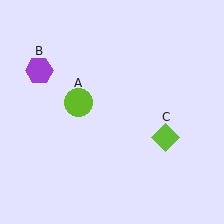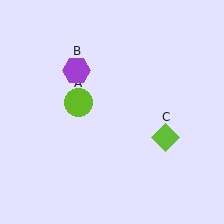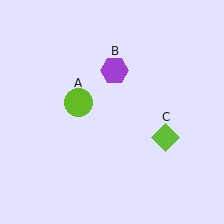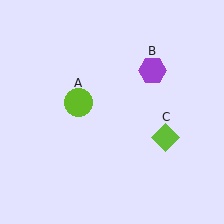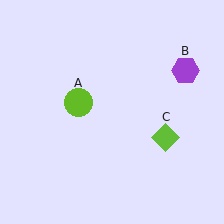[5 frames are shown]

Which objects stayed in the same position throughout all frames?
Lime circle (object A) and lime diamond (object C) remained stationary.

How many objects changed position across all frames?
1 object changed position: purple hexagon (object B).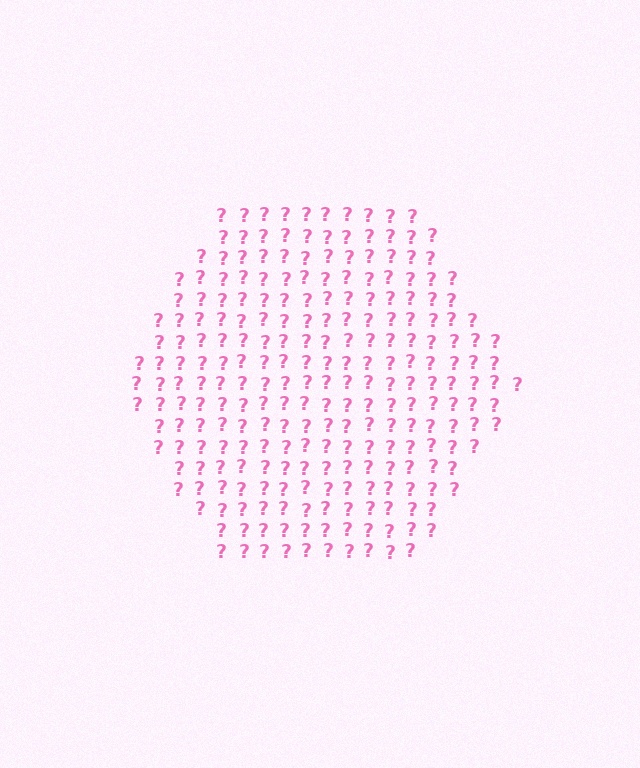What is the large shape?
The large shape is a hexagon.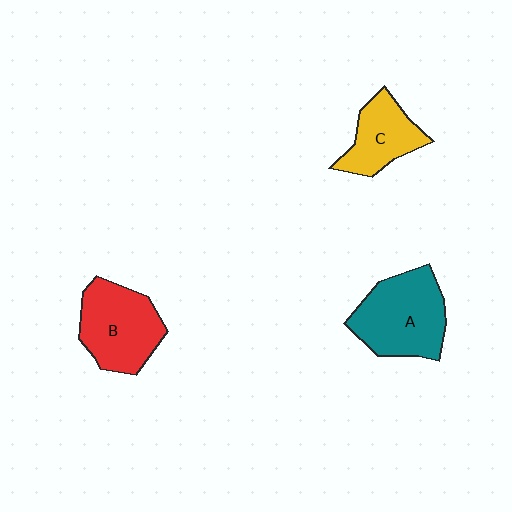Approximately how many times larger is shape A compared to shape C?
Approximately 1.5 times.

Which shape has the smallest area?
Shape C (yellow).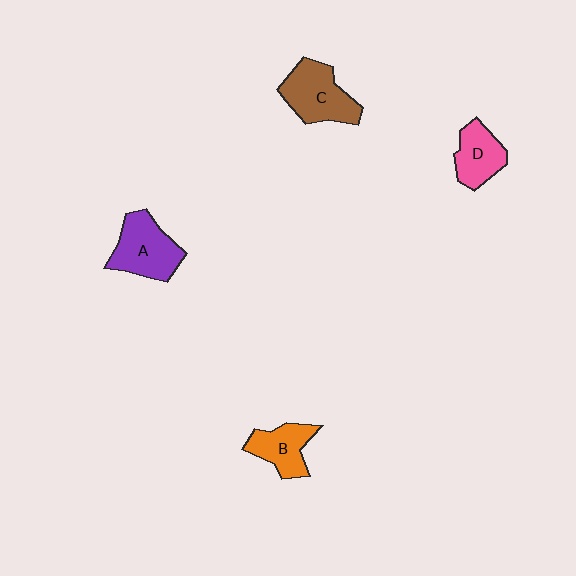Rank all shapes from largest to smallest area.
From largest to smallest: C (brown), A (purple), D (pink), B (orange).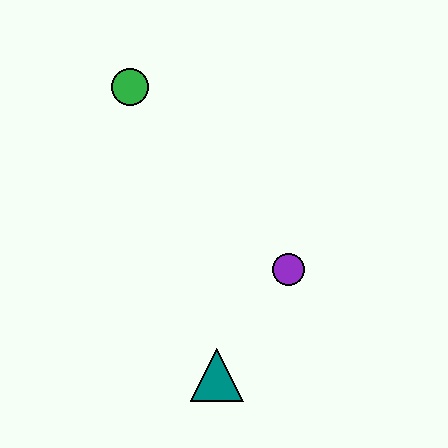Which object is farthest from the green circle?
The teal triangle is farthest from the green circle.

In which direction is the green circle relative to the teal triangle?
The green circle is above the teal triangle.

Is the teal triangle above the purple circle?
No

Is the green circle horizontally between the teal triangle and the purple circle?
No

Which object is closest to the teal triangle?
The purple circle is closest to the teal triangle.